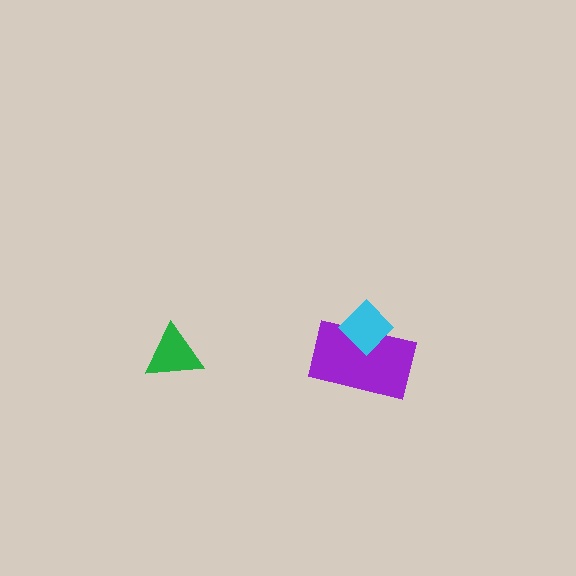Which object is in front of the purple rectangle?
The cyan diamond is in front of the purple rectangle.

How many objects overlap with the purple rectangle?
1 object overlaps with the purple rectangle.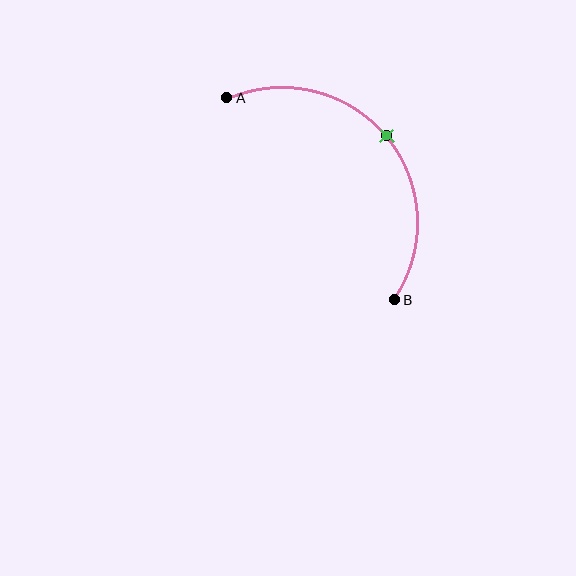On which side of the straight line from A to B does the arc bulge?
The arc bulges above and to the right of the straight line connecting A and B.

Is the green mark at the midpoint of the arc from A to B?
Yes. The green mark lies on the arc at equal arc-length from both A and B — it is the arc midpoint.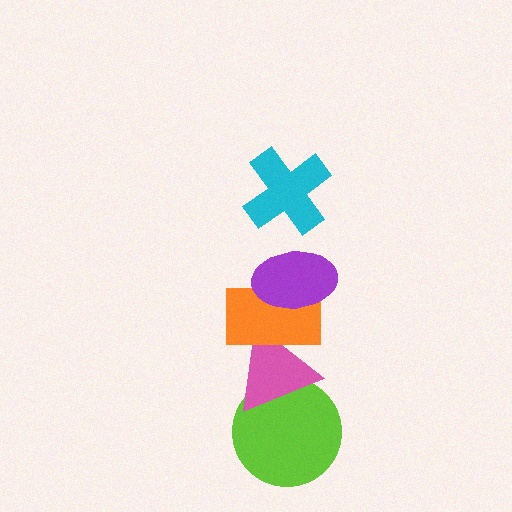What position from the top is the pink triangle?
The pink triangle is 4th from the top.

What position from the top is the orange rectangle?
The orange rectangle is 3rd from the top.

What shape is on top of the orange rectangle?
The purple ellipse is on top of the orange rectangle.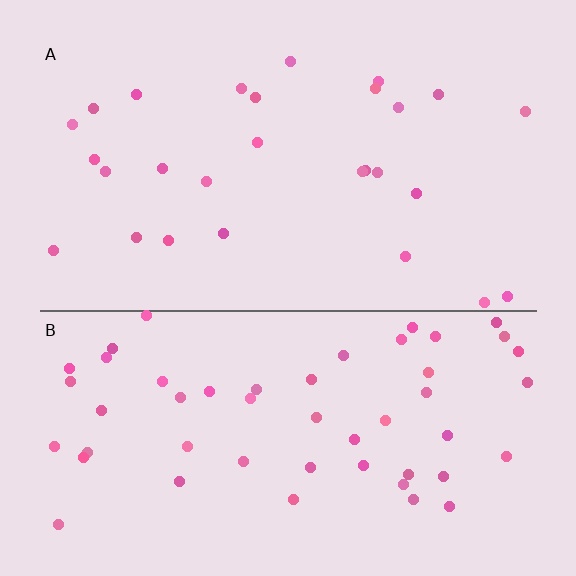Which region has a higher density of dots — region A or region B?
B (the bottom).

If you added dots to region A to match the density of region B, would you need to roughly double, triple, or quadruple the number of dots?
Approximately double.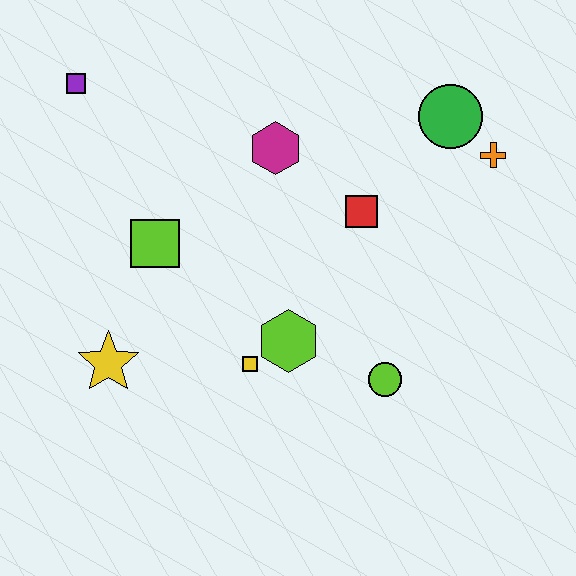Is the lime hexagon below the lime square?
Yes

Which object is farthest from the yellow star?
The orange cross is farthest from the yellow star.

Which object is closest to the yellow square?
The lime hexagon is closest to the yellow square.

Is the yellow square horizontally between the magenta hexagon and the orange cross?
No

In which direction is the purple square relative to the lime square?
The purple square is above the lime square.